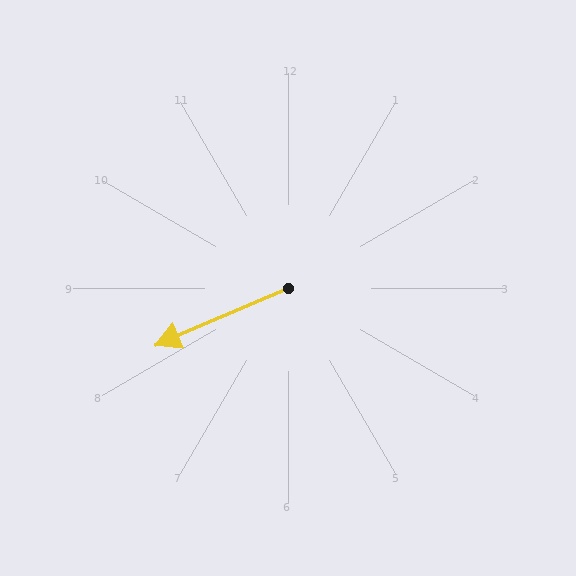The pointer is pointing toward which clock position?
Roughly 8 o'clock.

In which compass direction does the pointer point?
Southwest.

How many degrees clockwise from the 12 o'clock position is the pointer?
Approximately 247 degrees.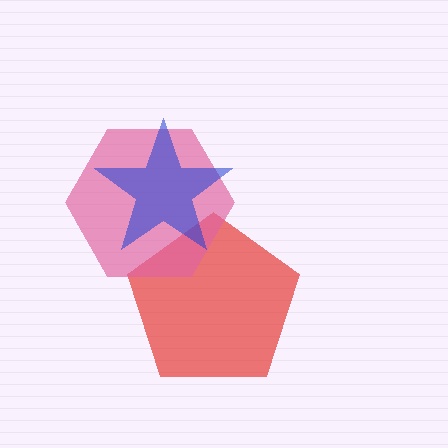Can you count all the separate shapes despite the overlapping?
Yes, there are 3 separate shapes.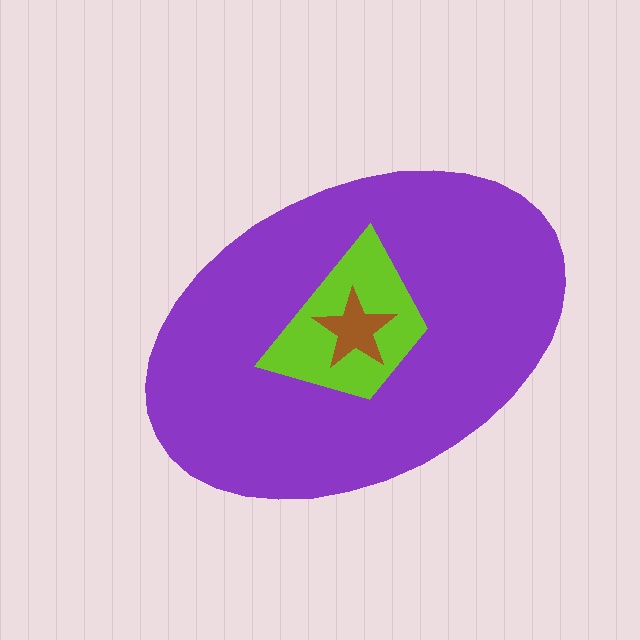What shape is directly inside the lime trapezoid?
The brown star.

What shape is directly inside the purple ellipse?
The lime trapezoid.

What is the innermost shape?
The brown star.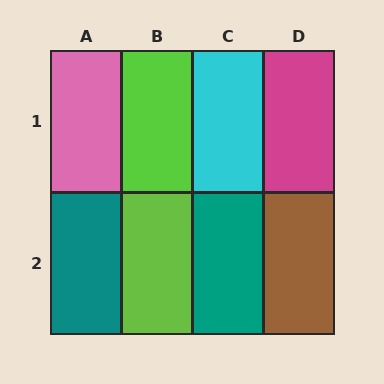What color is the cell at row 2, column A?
Teal.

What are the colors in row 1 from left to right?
Pink, lime, cyan, magenta.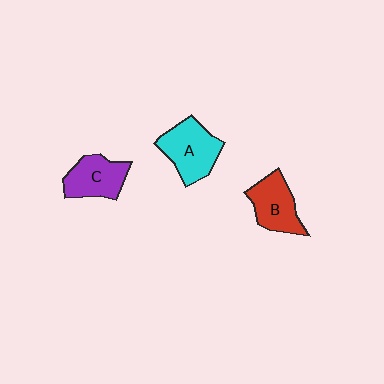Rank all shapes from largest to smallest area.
From largest to smallest: A (cyan), B (red), C (purple).